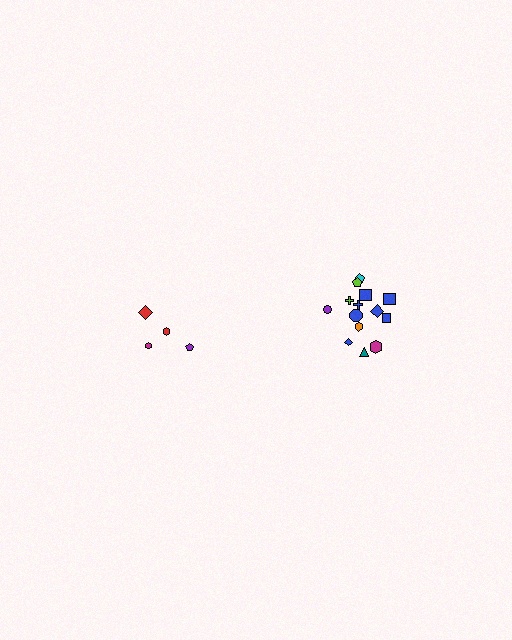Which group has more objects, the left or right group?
The right group.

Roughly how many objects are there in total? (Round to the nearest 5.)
Roughly 20 objects in total.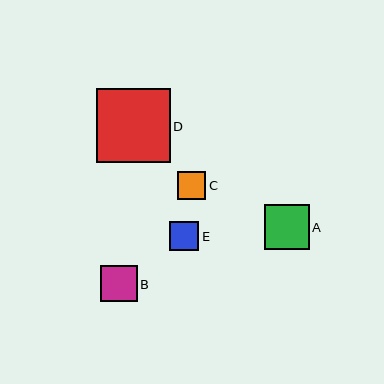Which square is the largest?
Square D is the largest with a size of approximately 74 pixels.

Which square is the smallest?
Square C is the smallest with a size of approximately 28 pixels.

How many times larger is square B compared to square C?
Square B is approximately 1.3 times the size of square C.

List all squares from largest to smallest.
From largest to smallest: D, A, B, E, C.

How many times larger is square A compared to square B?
Square A is approximately 1.2 times the size of square B.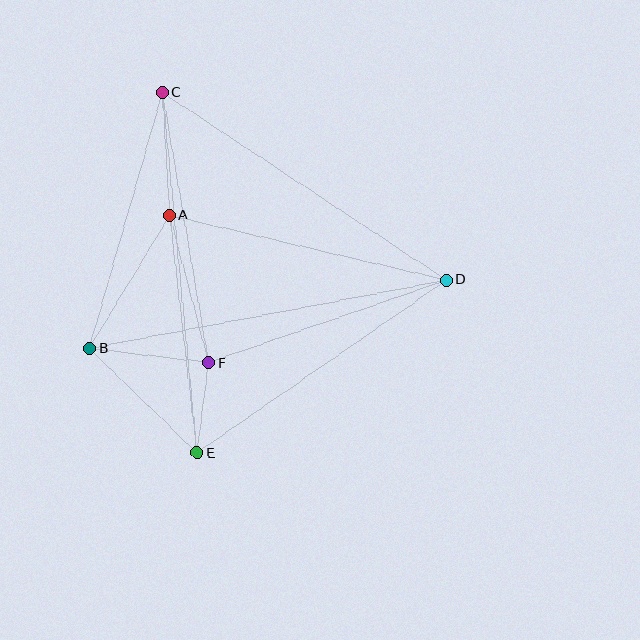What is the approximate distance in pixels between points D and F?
The distance between D and F is approximately 252 pixels.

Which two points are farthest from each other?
Points B and D are farthest from each other.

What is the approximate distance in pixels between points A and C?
The distance between A and C is approximately 123 pixels.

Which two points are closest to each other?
Points E and F are closest to each other.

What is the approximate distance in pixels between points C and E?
The distance between C and E is approximately 362 pixels.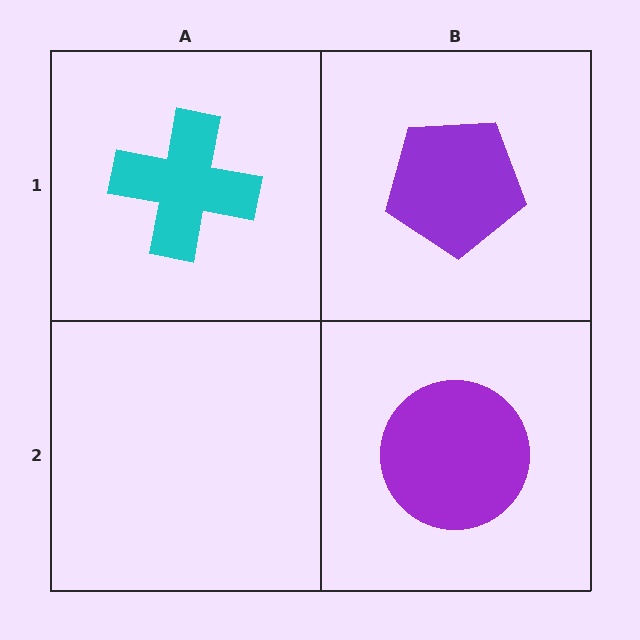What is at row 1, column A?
A cyan cross.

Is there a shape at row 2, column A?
No, that cell is empty.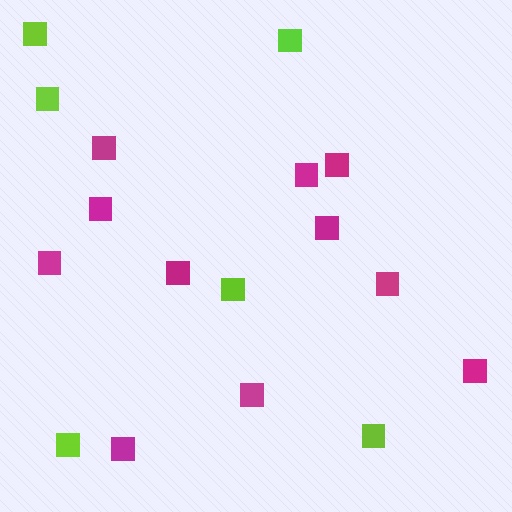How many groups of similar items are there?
There are 2 groups: one group of magenta squares (11) and one group of lime squares (6).